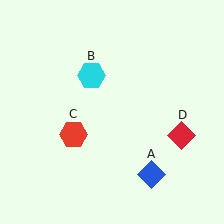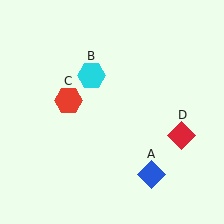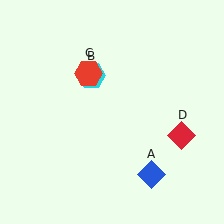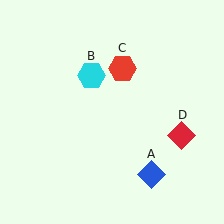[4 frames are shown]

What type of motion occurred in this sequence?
The red hexagon (object C) rotated clockwise around the center of the scene.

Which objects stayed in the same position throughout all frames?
Blue diamond (object A) and cyan hexagon (object B) and red diamond (object D) remained stationary.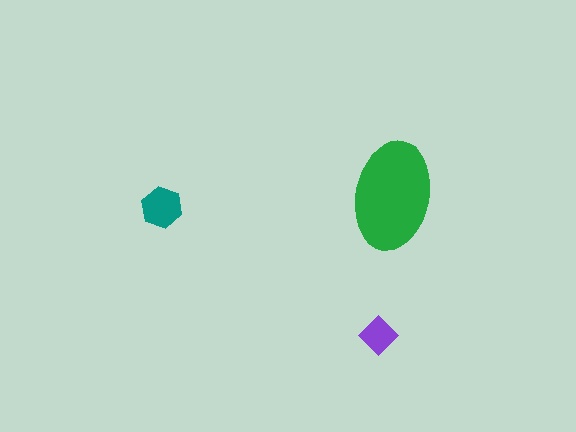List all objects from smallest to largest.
The purple diamond, the teal hexagon, the green ellipse.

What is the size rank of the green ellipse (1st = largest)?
1st.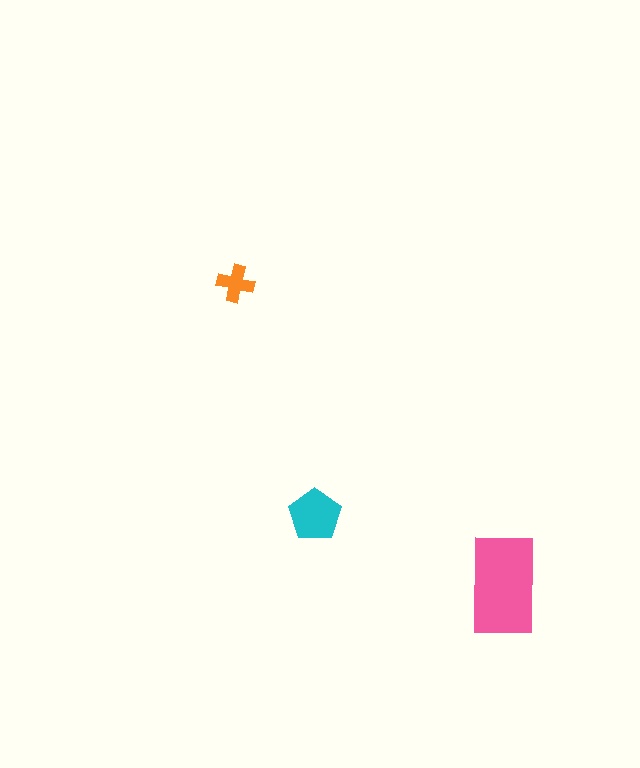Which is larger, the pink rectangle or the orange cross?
The pink rectangle.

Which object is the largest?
The pink rectangle.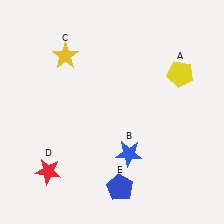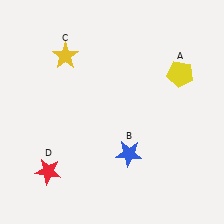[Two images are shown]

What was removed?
The blue pentagon (E) was removed in Image 2.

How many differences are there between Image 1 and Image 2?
There is 1 difference between the two images.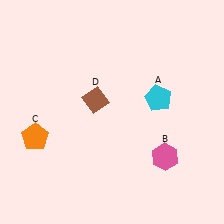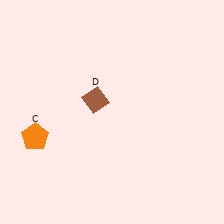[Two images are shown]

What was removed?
The pink hexagon (B), the cyan pentagon (A) were removed in Image 2.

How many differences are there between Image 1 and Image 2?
There are 2 differences between the two images.